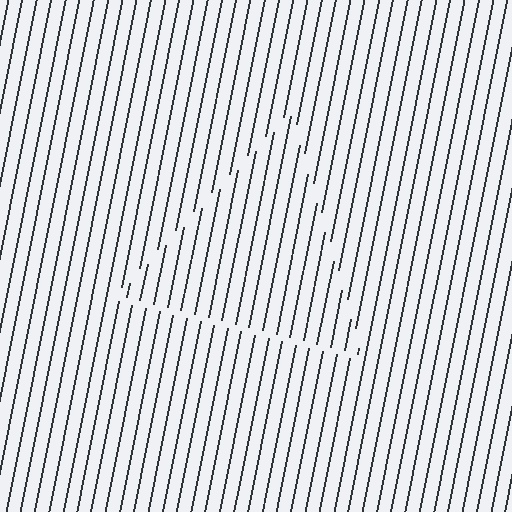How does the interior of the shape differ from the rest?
The interior of the shape contains the same grating, shifted by half a period — the contour is defined by the phase discontinuity where line-ends from the inner and outer gratings abut.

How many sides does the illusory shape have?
3 sides — the line-ends trace a triangle.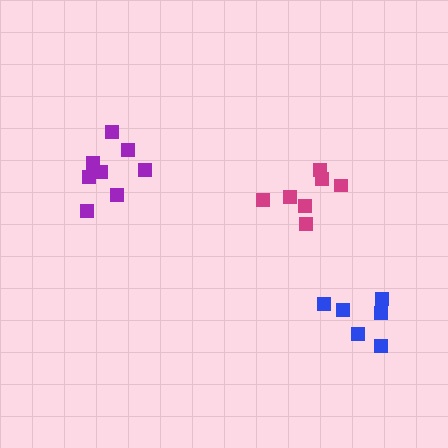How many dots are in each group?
Group 1: 7 dots, Group 2: 8 dots, Group 3: 6 dots (21 total).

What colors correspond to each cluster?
The clusters are colored: magenta, purple, blue.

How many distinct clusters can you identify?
There are 3 distinct clusters.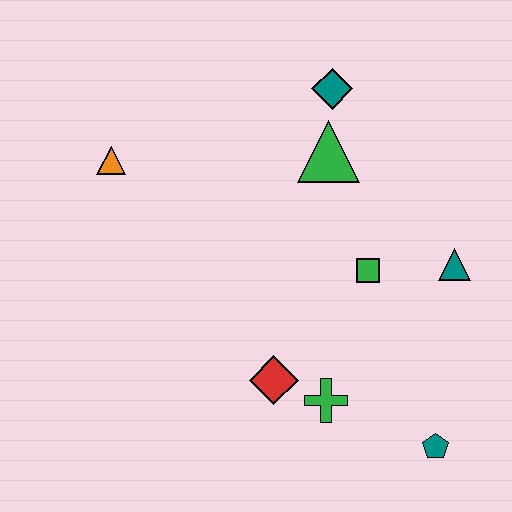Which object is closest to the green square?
The teal triangle is closest to the green square.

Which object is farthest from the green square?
The orange triangle is farthest from the green square.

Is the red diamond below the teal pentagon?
No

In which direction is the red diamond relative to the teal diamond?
The red diamond is below the teal diamond.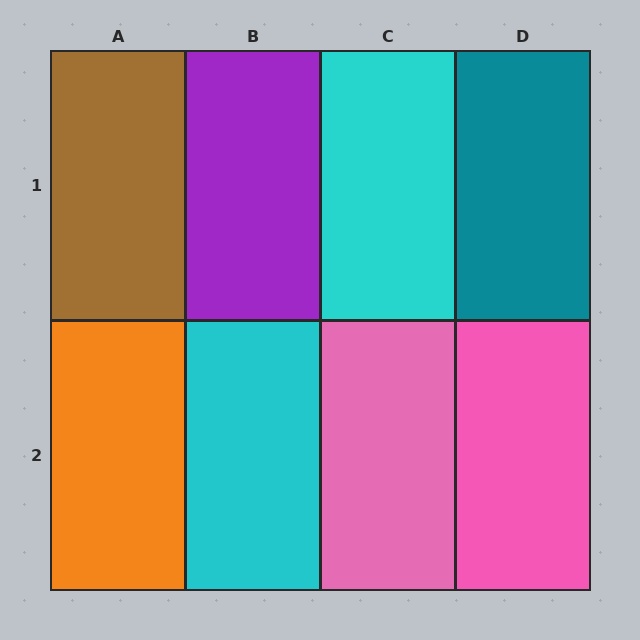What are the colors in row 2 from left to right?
Orange, cyan, pink, pink.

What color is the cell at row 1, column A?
Brown.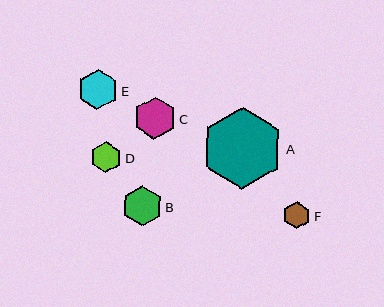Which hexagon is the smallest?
Hexagon F is the smallest with a size of approximately 28 pixels.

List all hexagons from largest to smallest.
From largest to smallest: A, C, B, E, D, F.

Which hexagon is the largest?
Hexagon A is the largest with a size of approximately 82 pixels.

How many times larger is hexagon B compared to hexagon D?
Hexagon B is approximately 1.3 times the size of hexagon D.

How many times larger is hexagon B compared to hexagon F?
Hexagon B is approximately 1.5 times the size of hexagon F.